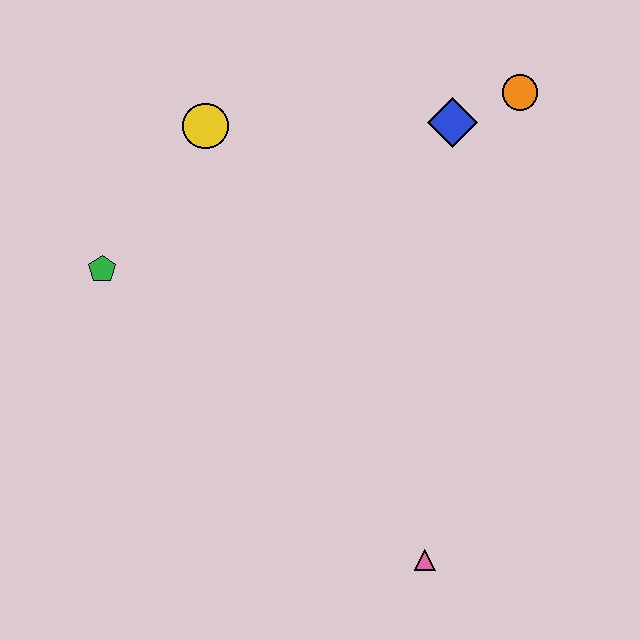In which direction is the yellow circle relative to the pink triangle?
The yellow circle is above the pink triangle.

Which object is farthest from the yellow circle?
The pink triangle is farthest from the yellow circle.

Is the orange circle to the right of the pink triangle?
Yes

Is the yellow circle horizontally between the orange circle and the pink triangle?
No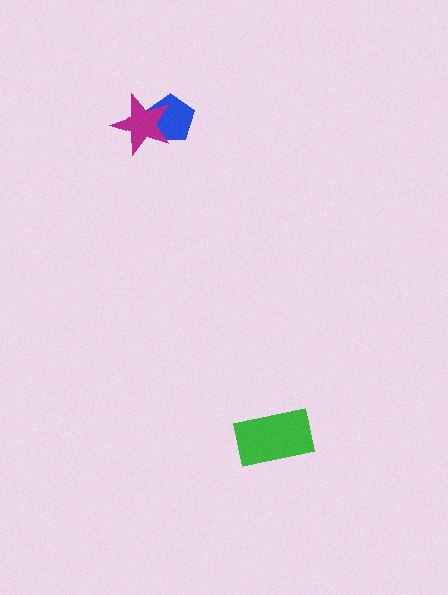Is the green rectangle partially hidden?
No, no other shape covers it.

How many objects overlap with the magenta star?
1 object overlaps with the magenta star.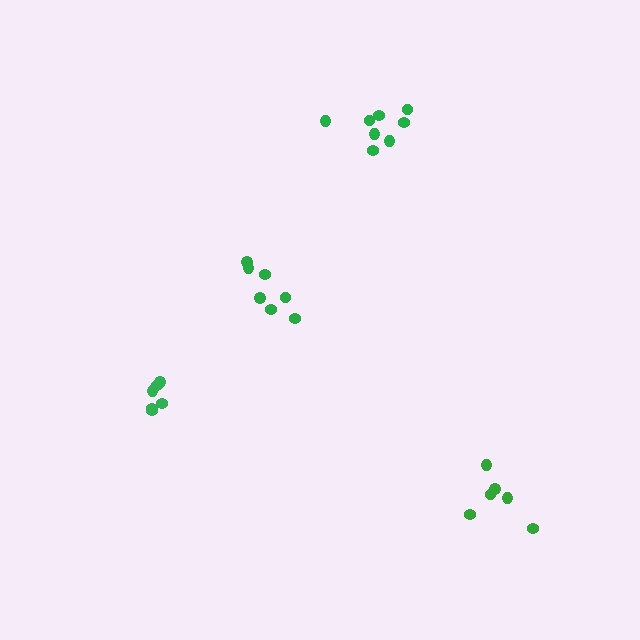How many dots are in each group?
Group 1: 8 dots, Group 2: 6 dots, Group 3: 6 dots, Group 4: 7 dots (27 total).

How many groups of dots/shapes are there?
There are 4 groups.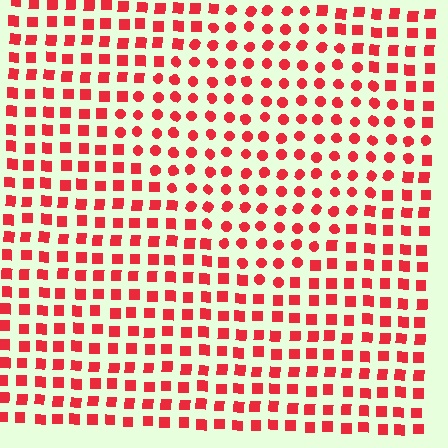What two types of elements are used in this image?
The image uses circles inside the diamond region and squares outside it.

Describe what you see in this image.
The image is filled with small red elements arranged in a uniform grid. A diamond-shaped region contains circles, while the surrounding area contains squares. The boundary is defined purely by the change in element shape.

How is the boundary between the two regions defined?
The boundary is defined by a change in element shape: circles inside vs. squares outside. All elements share the same color and spacing.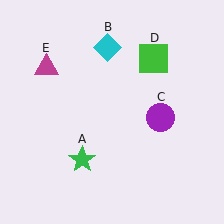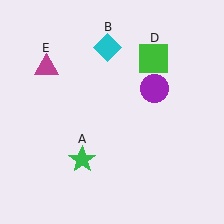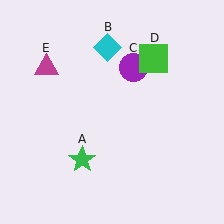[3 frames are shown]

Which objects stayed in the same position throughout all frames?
Green star (object A) and cyan diamond (object B) and green square (object D) and magenta triangle (object E) remained stationary.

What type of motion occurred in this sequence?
The purple circle (object C) rotated counterclockwise around the center of the scene.